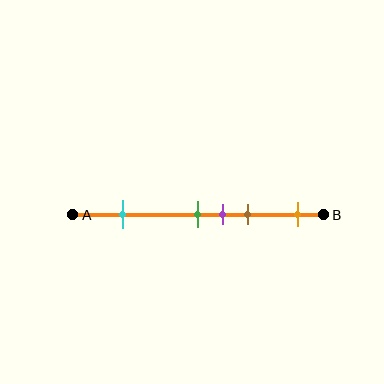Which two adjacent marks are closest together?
The green and purple marks are the closest adjacent pair.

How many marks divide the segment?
There are 5 marks dividing the segment.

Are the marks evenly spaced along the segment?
No, the marks are not evenly spaced.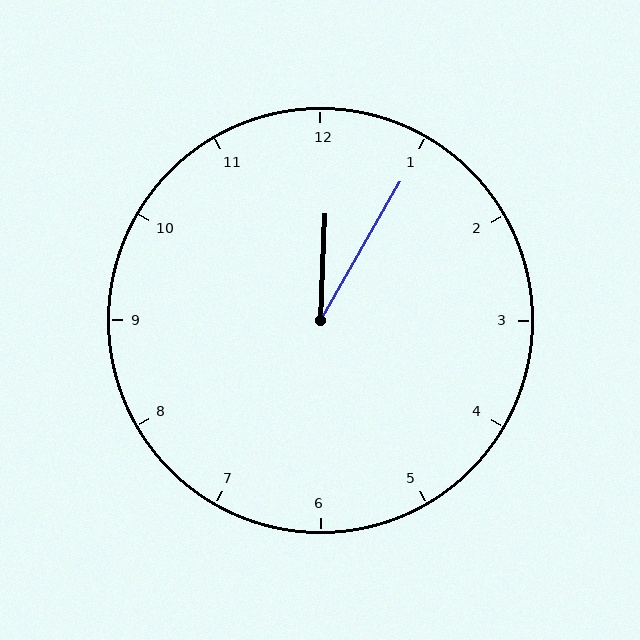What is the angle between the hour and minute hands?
Approximately 28 degrees.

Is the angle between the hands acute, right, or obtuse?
It is acute.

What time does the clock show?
12:05.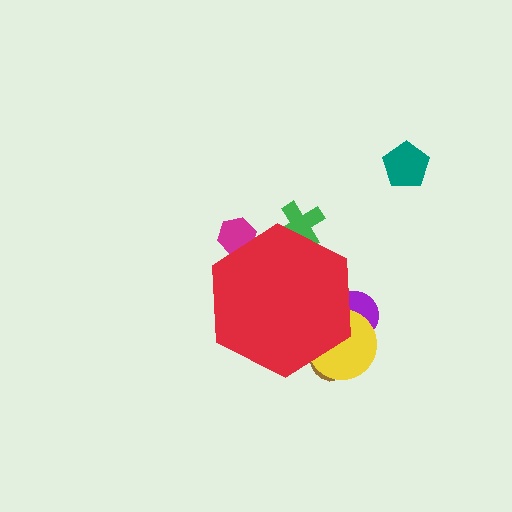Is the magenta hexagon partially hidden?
Yes, the magenta hexagon is partially hidden behind the red hexagon.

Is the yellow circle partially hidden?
Yes, the yellow circle is partially hidden behind the red hexagon.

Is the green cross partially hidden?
Yes, the green cross is partially hidden behind the red hexagon.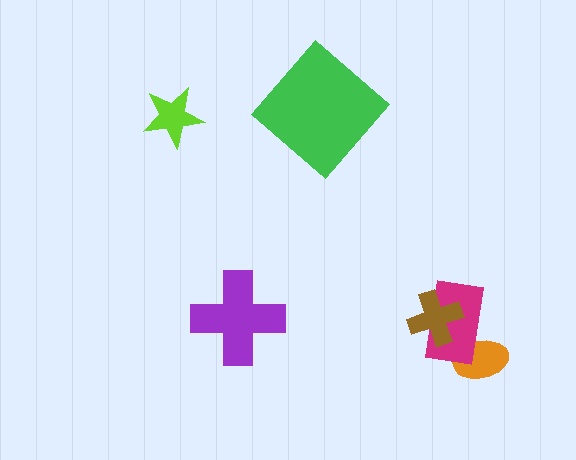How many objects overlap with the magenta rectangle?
2 objects overlap with the magenta rectangle.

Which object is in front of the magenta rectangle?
The brown cross is in front of the magenta rectangle.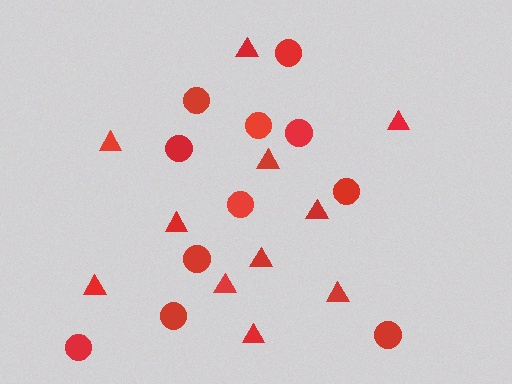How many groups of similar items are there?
There are 2 groups: one group of circles (11) and one group of triangles (11).